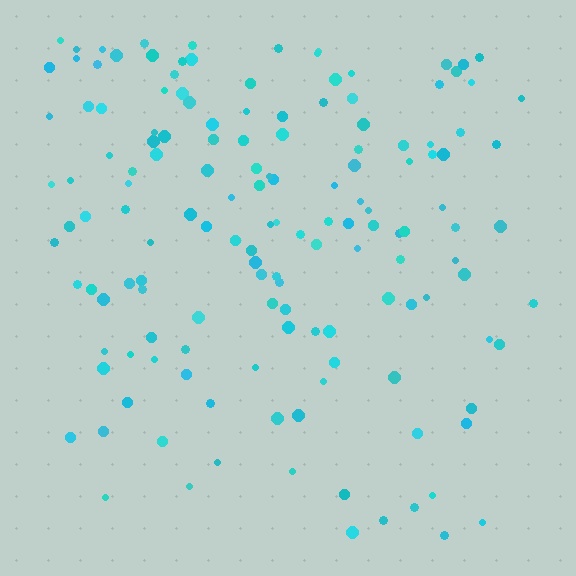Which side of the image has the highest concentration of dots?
The top.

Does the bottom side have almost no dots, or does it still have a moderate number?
Still a moderate number, just noticeably fewer than the top.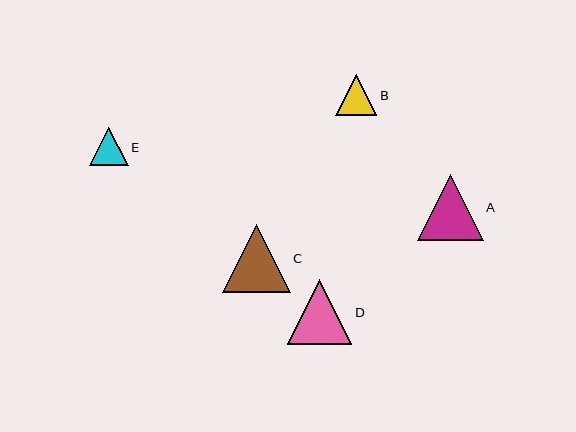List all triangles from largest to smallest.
From largest to smallest: C, A, D, B, E.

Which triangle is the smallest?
Triangle E is the smallest with a size of approximately 39 pixels.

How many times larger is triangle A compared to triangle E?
Triangle A is approximately 1.7 times the size of triangle E.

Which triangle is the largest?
Triangle C is the largest with a size of approximately 68 pixels.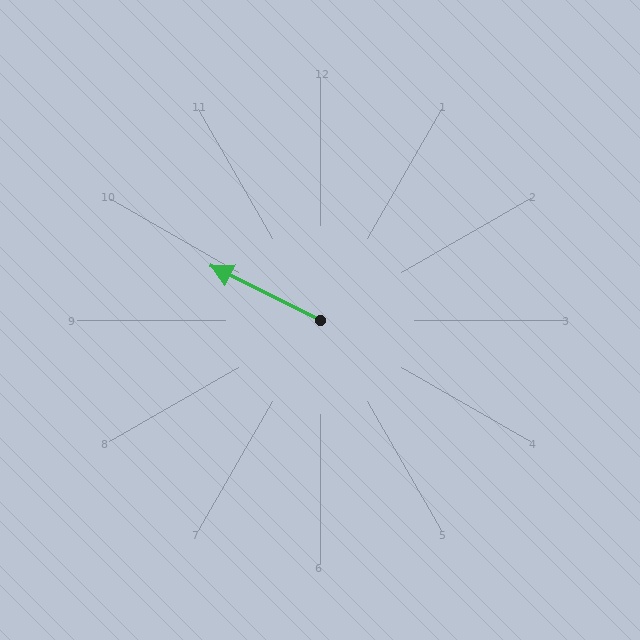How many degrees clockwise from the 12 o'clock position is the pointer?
Approximately 297 degrees.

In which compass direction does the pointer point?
Northwest.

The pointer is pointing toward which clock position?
Roughly 10 o'clock.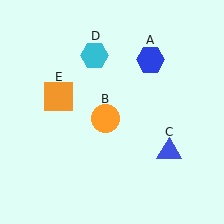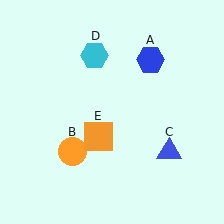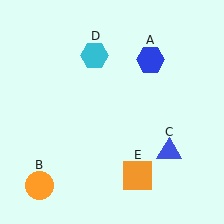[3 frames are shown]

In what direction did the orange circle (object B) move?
The orange circle (object B) moved down and to the left.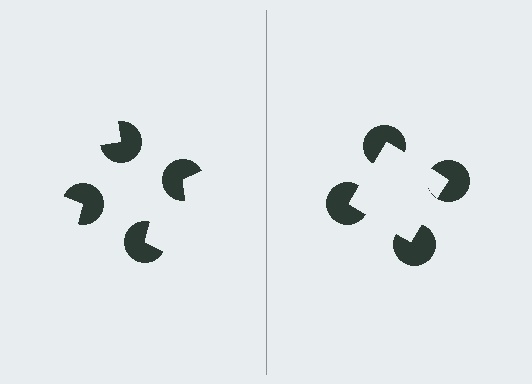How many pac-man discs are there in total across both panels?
8 — 4 on each side.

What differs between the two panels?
The pac-man discs are positioned identically on both sides; only the wedge orientations differ. On the right they align to a square; on the left they are misaligned.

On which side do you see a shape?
An illusory square appears on the right side. On the left side the wedge cuts are rotated, so no coherent shape forms.